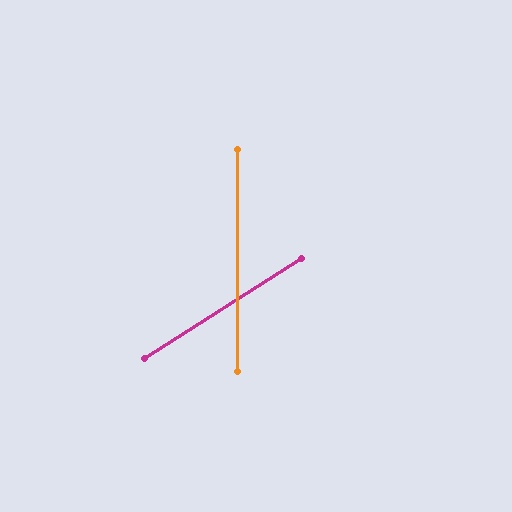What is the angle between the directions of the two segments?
Approximately 57 degrees.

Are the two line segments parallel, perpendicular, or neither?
Neither parallel nor perpendicular — they differ by about 57°.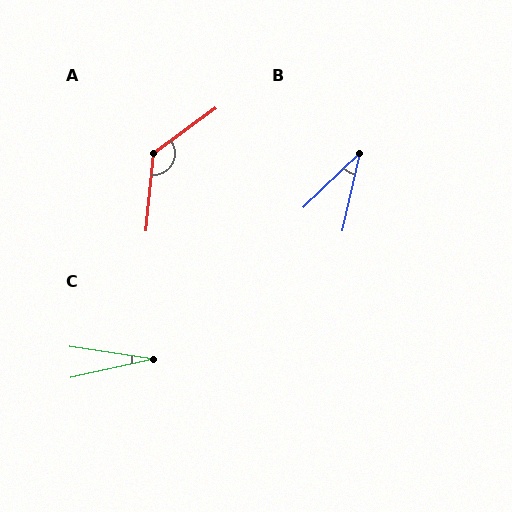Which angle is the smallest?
C, at approximately 21 degrees.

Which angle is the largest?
A, at approximately 131 degrees.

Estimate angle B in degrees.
Approximately 34 degrees.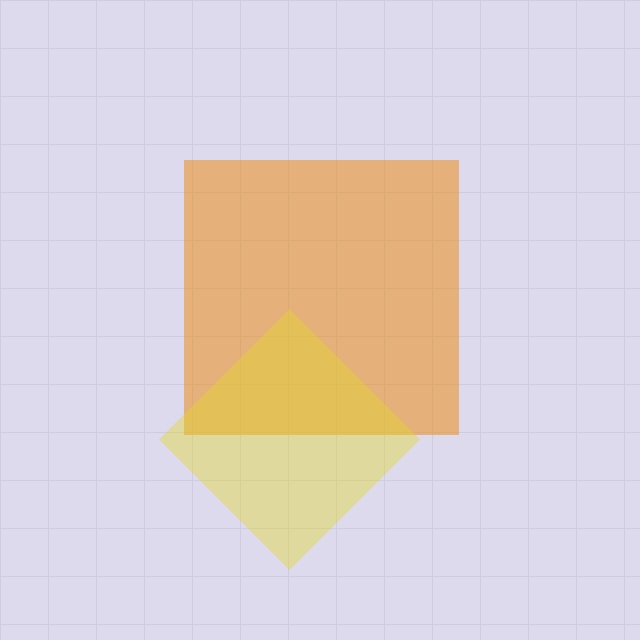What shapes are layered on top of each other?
The layered shapes are: an orange square, a yellow diamond.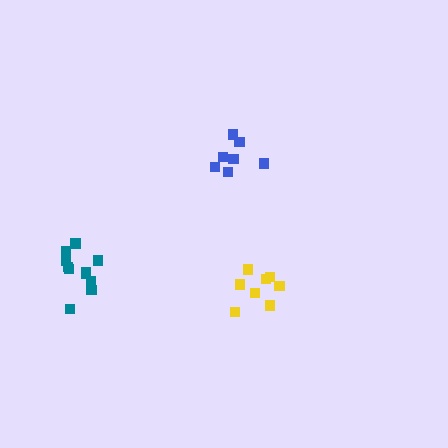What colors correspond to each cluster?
The clusters are colored: blue, yellow, teal.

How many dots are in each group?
Group 1: 7 dots, Group 2: 8 dots, Group 3: 11 dots (26 total).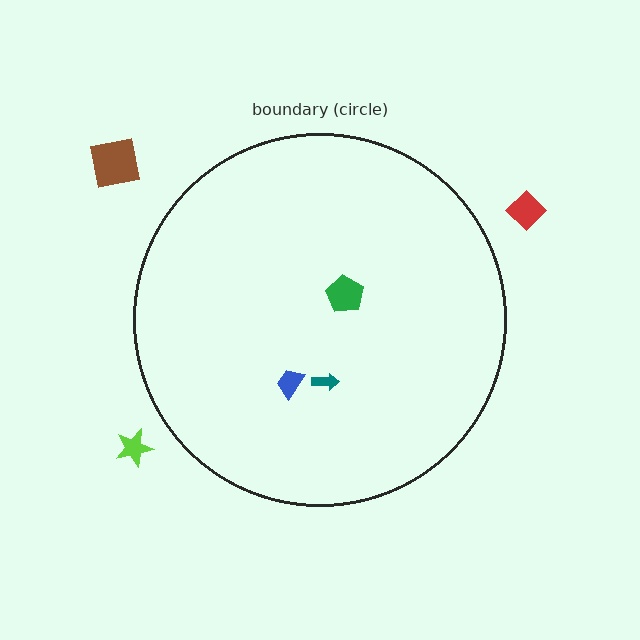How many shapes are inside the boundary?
3 inside, 3 outside.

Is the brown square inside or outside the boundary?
Outside.